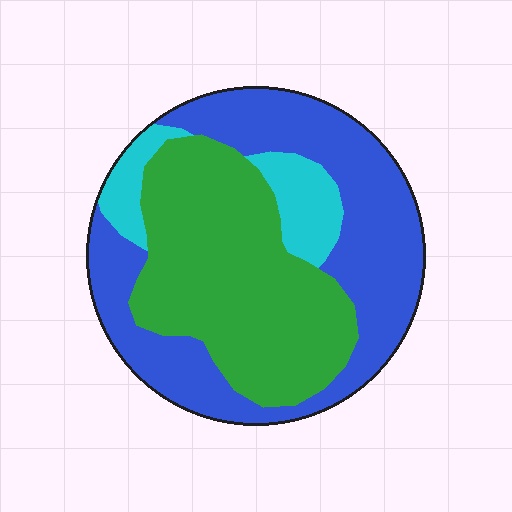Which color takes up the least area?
Cyan, at roughly 10%.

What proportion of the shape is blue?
Blue covers around 45% of the shape.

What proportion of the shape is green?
Green covers around 40% of the shape.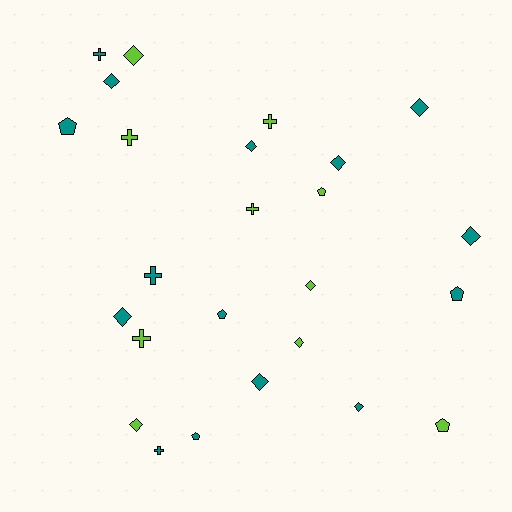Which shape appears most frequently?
Diamond, with 12 objects.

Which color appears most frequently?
Teal, with 15 objects.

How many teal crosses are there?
There are 3 teal crosses.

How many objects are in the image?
There are 25 objects.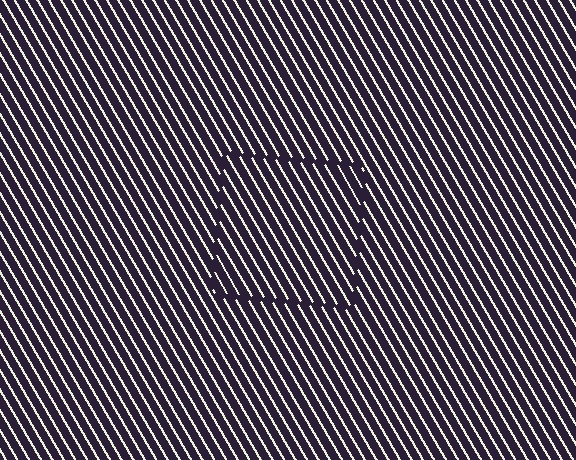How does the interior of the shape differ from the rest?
The interior of the shape contains the same grating, shifted by half a period — the contour is defined by the phase discontinuity where line-ends from the inner and outer gratings abut.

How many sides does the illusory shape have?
4 sides — the line-ends trace a square.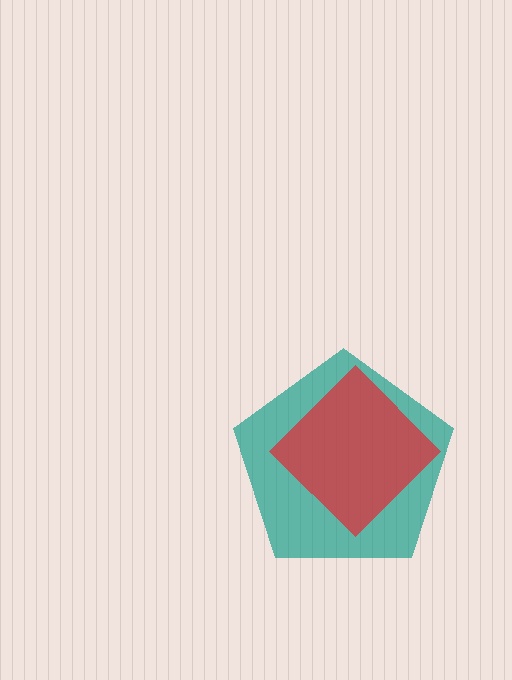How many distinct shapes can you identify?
There are 2 distinct shapes: a teal pentagon, a red diamond.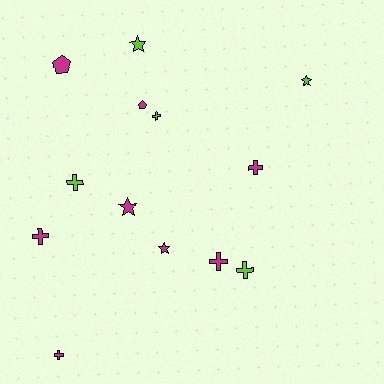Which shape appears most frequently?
Cross, with 7 objects.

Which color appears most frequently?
Magenta, with 8 objects.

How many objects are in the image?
There are 13 objects.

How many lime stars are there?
There are 2 lime stars.